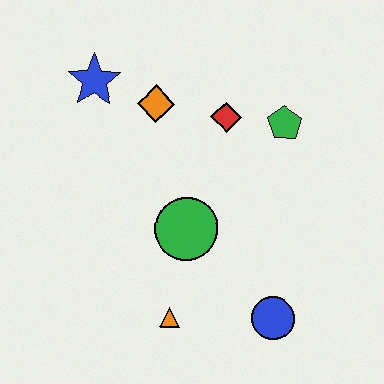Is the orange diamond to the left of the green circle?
Yes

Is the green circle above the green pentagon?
No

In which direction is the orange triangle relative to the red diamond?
The orange triangle is below the red diamond.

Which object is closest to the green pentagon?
The red diamond is closest to the green pentagon.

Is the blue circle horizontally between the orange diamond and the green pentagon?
Yes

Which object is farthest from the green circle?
The blue star is farthest from the green circle.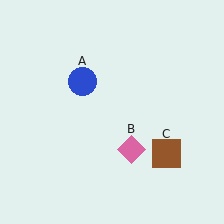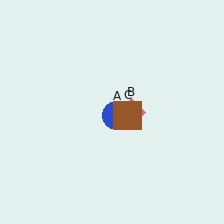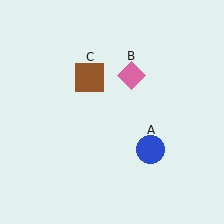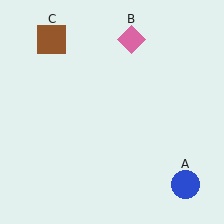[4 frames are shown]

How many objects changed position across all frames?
3 objects changed position: blue circle (object A), pink diamond (object B), brown square (object C).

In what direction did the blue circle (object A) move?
The blue circle (object A) moved down and to the right.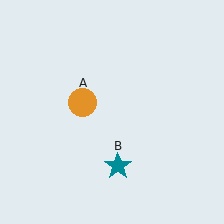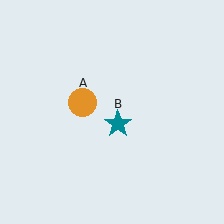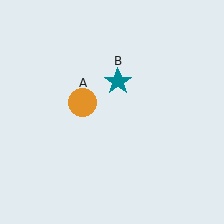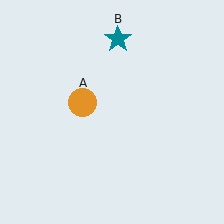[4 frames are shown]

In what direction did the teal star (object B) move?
The teal star (object B) moved up.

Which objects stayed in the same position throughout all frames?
Orange circle (object A) remained stationary.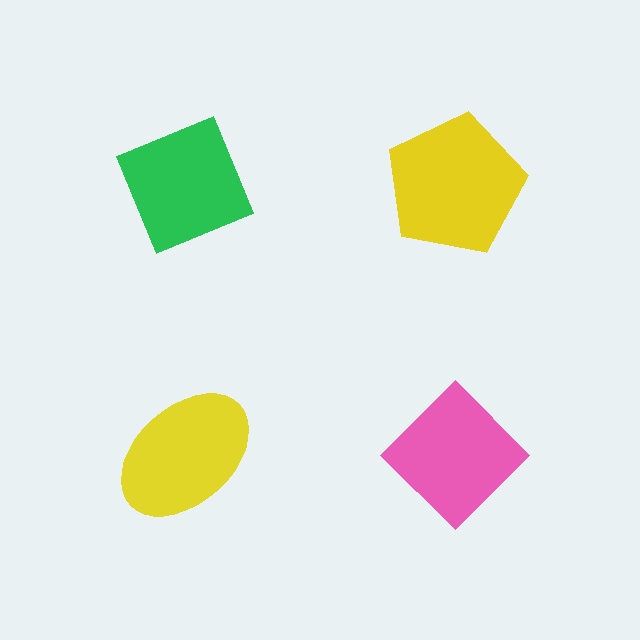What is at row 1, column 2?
A yellow pentagon.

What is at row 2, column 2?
A pink diamond.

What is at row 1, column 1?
A green diamond.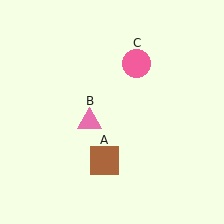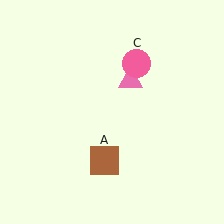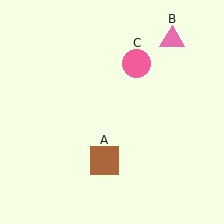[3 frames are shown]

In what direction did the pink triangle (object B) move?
The pink triangle (object B) moved up and to the right.